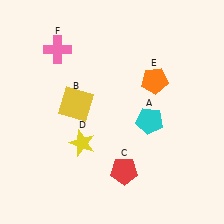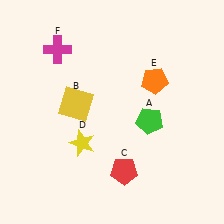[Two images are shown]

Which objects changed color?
A changed from cyan to green. F changed from pink to magenta.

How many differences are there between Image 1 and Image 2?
There are 2 differences between the two images.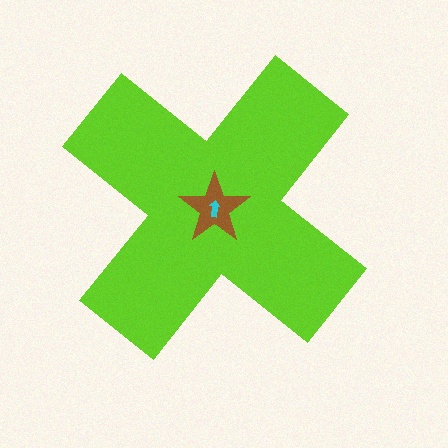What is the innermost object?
The cyan arrow.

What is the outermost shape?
The lime cross.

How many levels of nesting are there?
3.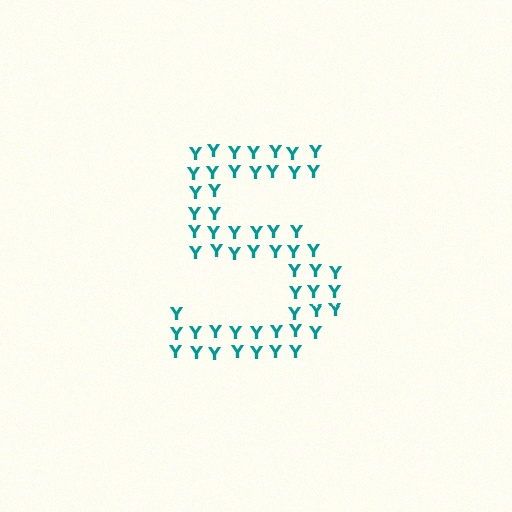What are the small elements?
The small elements are letter Y's.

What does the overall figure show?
The overall figure shows the digit 5.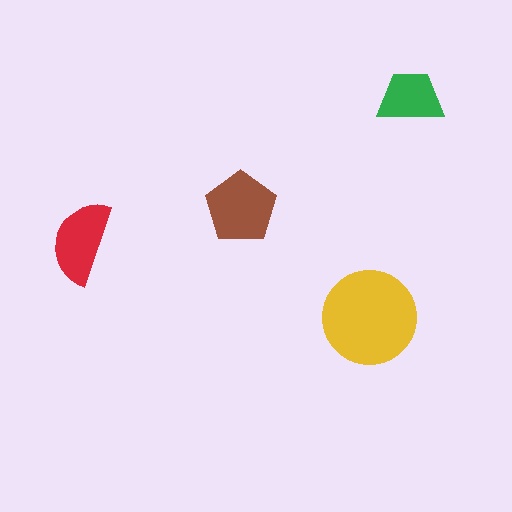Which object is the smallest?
The green trapezoid.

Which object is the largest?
The yellow circle.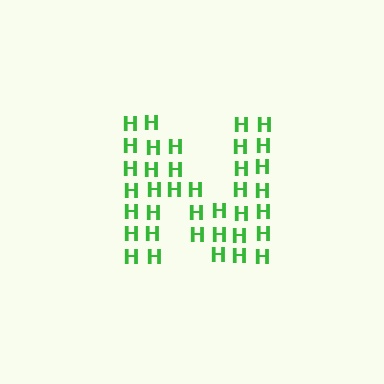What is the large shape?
The large shape is the letter N.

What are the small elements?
The small elements are letter H's.